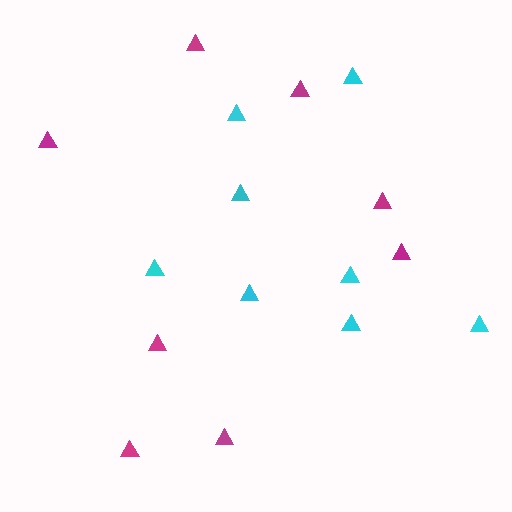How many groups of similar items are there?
There are 2 groups: one group of cyan triangles (8) and one group of magenta triangles (8).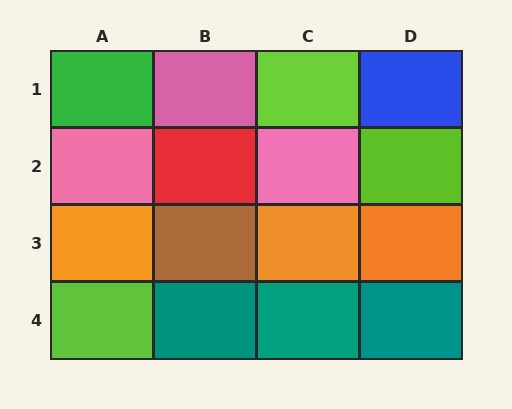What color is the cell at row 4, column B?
Teal.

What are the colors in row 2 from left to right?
Pink, red, pink, lime.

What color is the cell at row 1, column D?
Blue.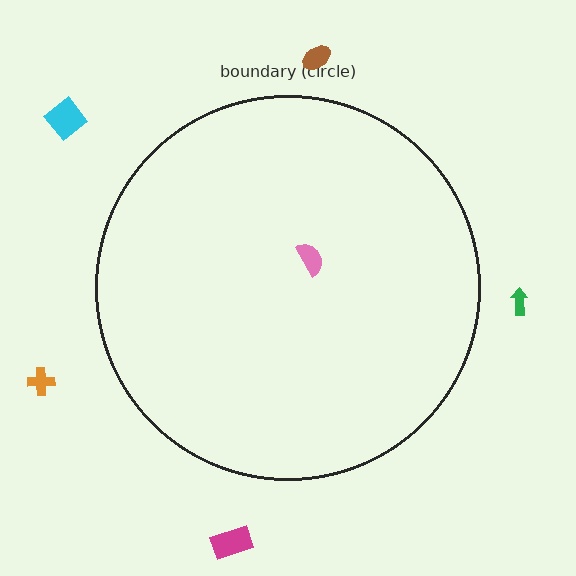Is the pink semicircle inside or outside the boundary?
Inside.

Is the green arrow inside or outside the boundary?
Outside.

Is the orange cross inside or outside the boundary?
Outside.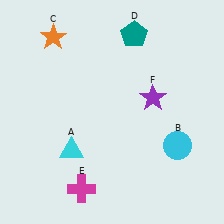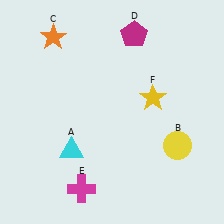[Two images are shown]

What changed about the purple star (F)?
In Image 1, F is purple. In Image 2, it changed to yellow.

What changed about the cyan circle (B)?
In Image 1, B is cyan. In Image 2, it changed to yellow.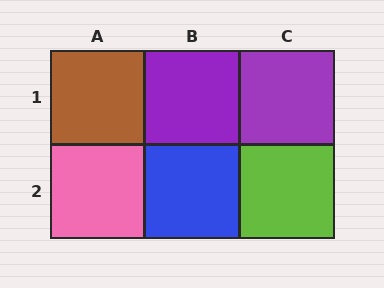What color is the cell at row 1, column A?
Brown.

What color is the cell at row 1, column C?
Purple.